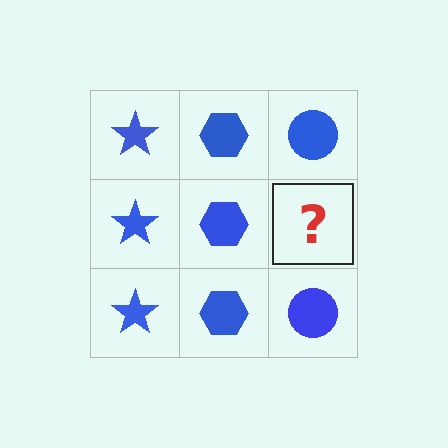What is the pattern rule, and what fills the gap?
The rule is that each column has a consistent shape. The gap should be filled with a blue circle.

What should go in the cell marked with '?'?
The missing cell should contain a blue circle.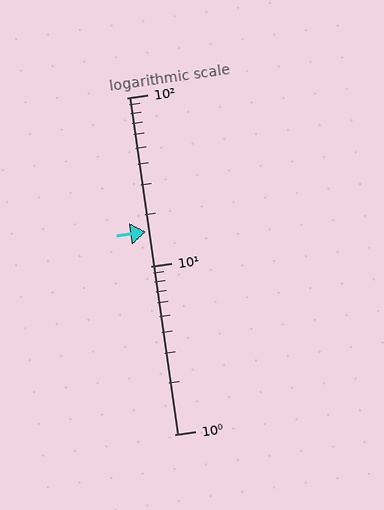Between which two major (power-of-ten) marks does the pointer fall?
The pointer is between 10 and 100.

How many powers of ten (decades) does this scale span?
The scale spans 2 decades, from 1 to 100.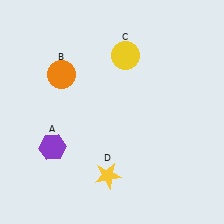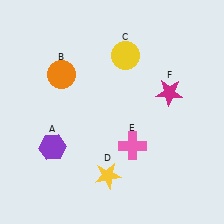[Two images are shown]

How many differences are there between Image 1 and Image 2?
There are 2 differences between the two images.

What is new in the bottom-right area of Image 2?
A pink cross (E) was added in the bottom-right area of Image 2.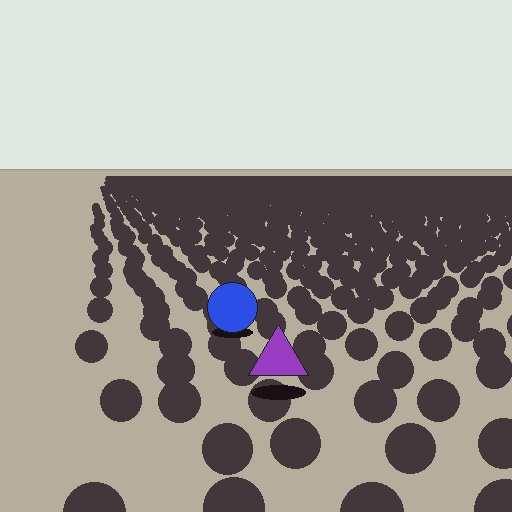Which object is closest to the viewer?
The purple triangle is closest. The texture marks near it are larger and more spread out.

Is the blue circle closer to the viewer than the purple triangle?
No. The purple triangle is closer — you can tell from the texture gradient: the ground texture is coarser near it.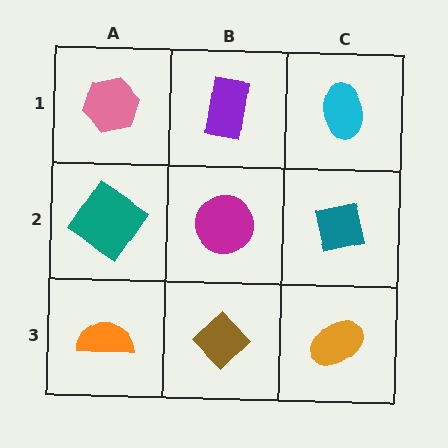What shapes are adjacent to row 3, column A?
A teal diamond (row 2, column A), a brown diamond (row 3, column B).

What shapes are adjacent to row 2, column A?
A pink hexagon (row 1, column A), an orange semicircle (row 3, column A), a magenta circle (row 2, column B).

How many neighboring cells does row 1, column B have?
3.